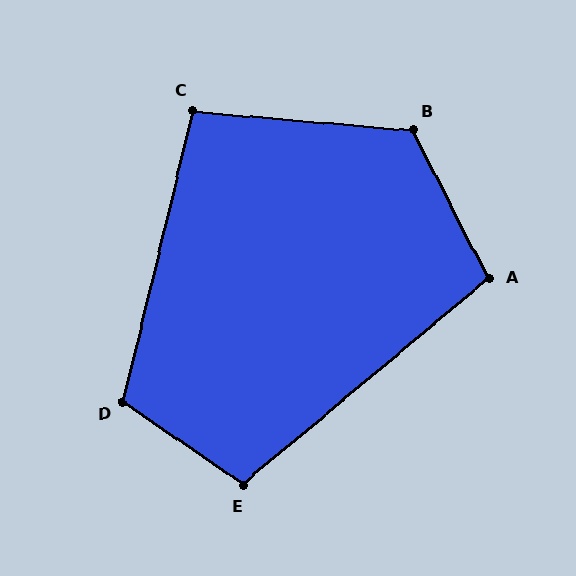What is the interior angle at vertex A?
Approximately 103 degrees (obtuse).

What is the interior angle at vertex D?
Approximately 111 degrees (obtuse).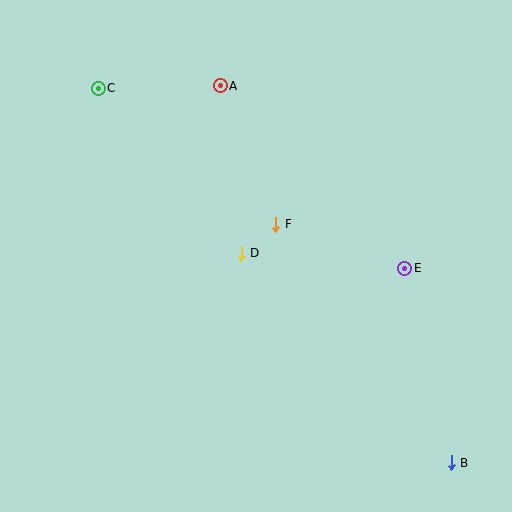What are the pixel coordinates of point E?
Point E is at (405, 268).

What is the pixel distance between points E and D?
The distance between E and D is 164 pixels.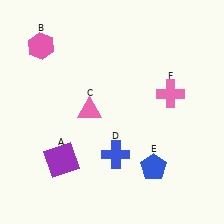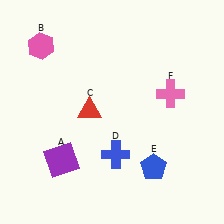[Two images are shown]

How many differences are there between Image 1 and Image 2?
There is 1 difference between the two images.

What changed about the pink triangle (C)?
In Image 1, C is pink. In Image 2, it changed to red.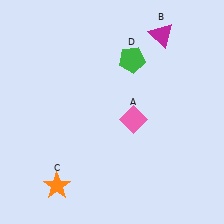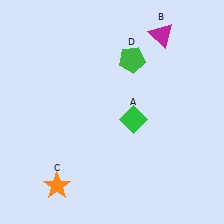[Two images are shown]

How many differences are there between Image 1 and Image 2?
There is 1 difference between the two images.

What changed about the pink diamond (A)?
In Image 1, A is pink. In Image 2, it changed to green.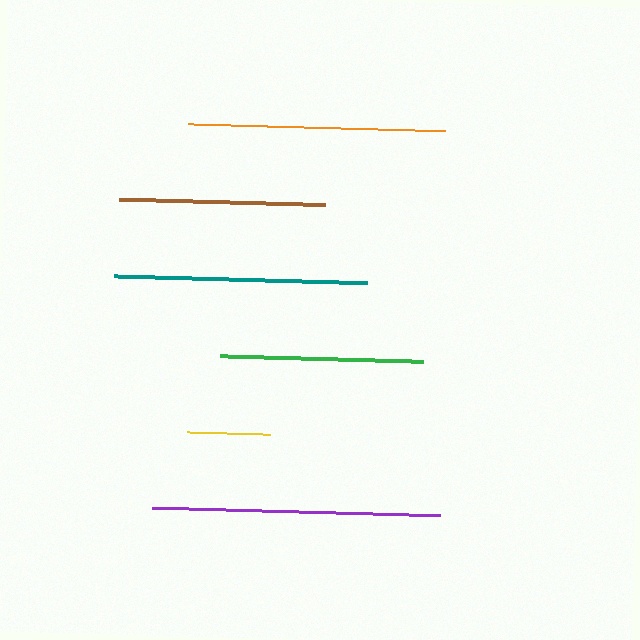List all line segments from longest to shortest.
From longest to shortest: purple, orange, teal, brown, green, yellow.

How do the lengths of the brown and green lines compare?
The brown and green lines are approximately the same length.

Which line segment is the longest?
The purple line is the longest at approximately 288 pixels.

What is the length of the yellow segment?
The yellow segment is approximately 83 pixels long.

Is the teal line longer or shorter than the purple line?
The purple line is longer than the teal line.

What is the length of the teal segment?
The teal segment is approximately 253 pixels long.